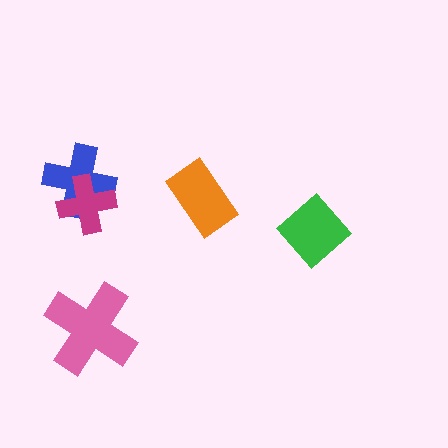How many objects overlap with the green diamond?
0 objects overlap with the green diamond.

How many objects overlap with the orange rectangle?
0 objects overlap with the orange rectangle.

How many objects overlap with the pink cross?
0 objects overlap with the pink cross.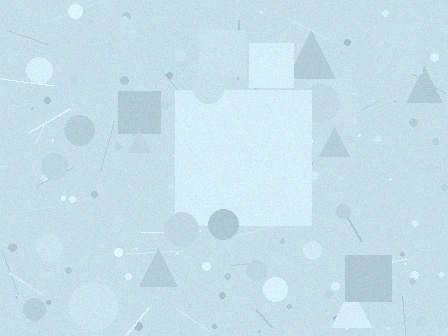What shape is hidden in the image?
A square is hidden in the image.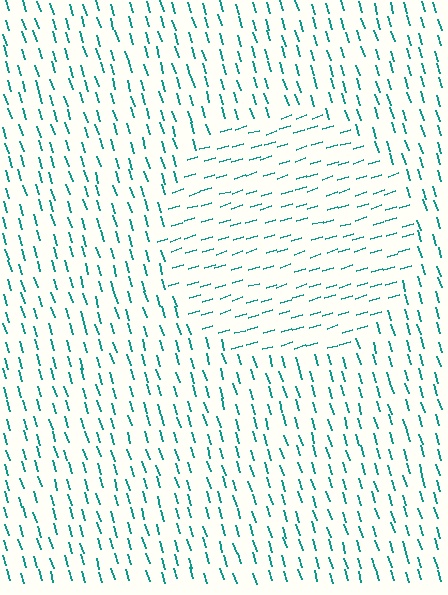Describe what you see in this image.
The image is filled with small teal line segments. A circle region in the image has lines oriented differently from the surrounding lines, creating a visible texture boundary.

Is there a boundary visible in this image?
Yes, there is a texture boundary formed by a change in line orientation.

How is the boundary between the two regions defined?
The boundary is defined purely by a change in line orientation (approximately 90 degrees difference). All lines are the same color and thickness.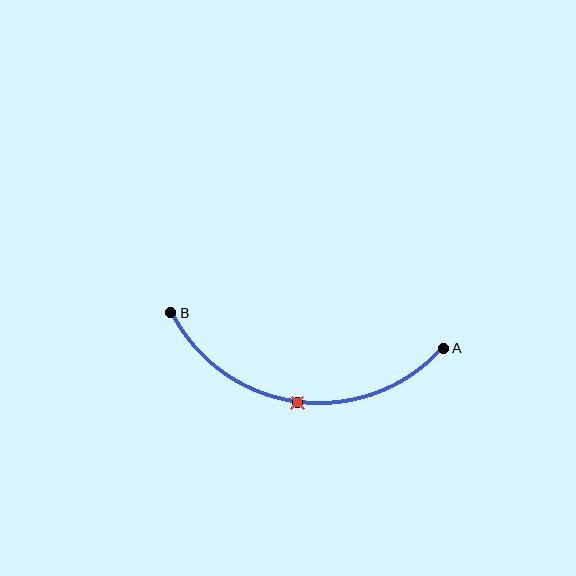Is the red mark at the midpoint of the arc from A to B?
Yes. The red mark lies on the arc at equal arc-length from both A and B — it is the arc midpoint.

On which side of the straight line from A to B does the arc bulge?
The arc bulges below the straight line connecting A and B.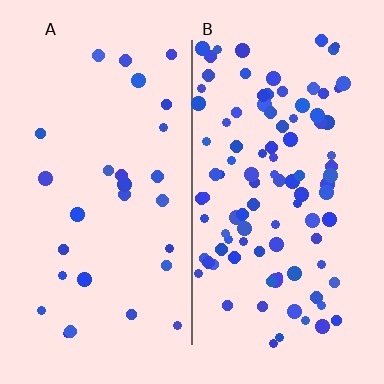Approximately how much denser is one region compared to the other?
Approximately 3.6× — region B over region A.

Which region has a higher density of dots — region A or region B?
B (the right).